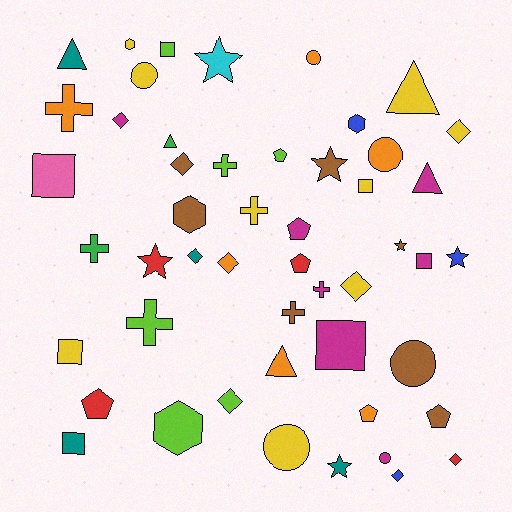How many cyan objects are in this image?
There is 1 cyan object.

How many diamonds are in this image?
There are 9 diamonds.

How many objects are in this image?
There are 50 objects.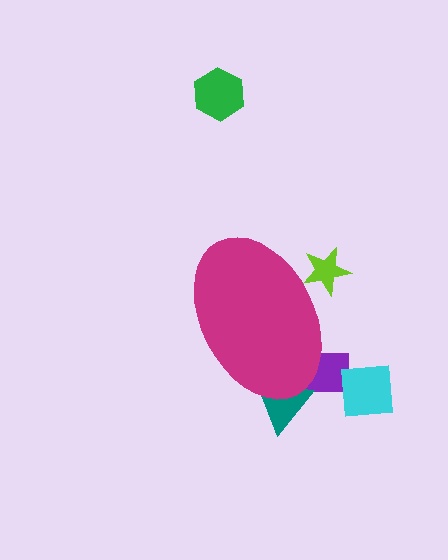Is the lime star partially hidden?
Yes, the lime star is partially hidden behind the magenta ellipse.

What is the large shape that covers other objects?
A magenta ellipse.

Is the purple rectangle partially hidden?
Yes, the purple rectangle is partially hidden behind the magenta ellipse.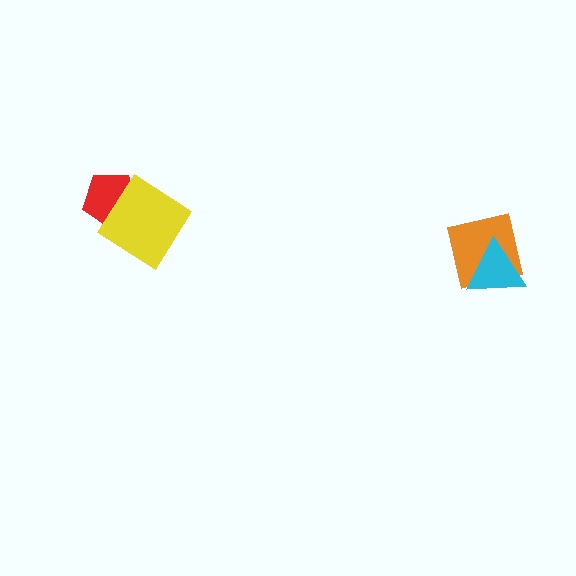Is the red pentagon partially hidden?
Yes, it is partially covered by another shape.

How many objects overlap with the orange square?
1 object overlaps with the orange square.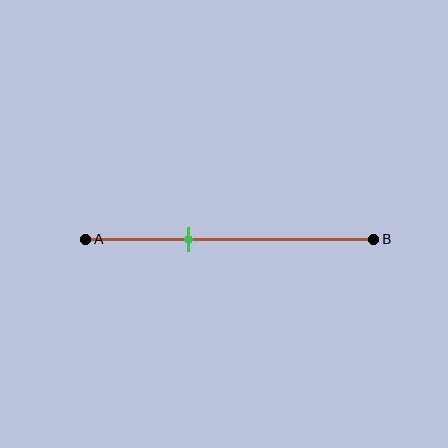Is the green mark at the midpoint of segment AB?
No, the mark is at about 35% from A, not at the 50% midpoint.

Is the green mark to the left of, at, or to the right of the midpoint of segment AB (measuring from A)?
The green mark is to the left of the midpoint of segment AB.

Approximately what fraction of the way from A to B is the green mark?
The green mark is approximately 35% of the way from A to B.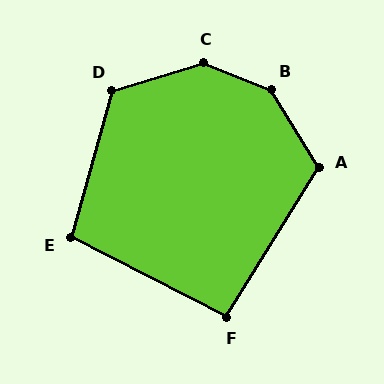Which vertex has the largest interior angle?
B, at approximately 143 degrees.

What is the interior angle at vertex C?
Approximately 142 degrees (obtuse).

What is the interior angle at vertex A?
Approximately 116 degrees (obtuse).